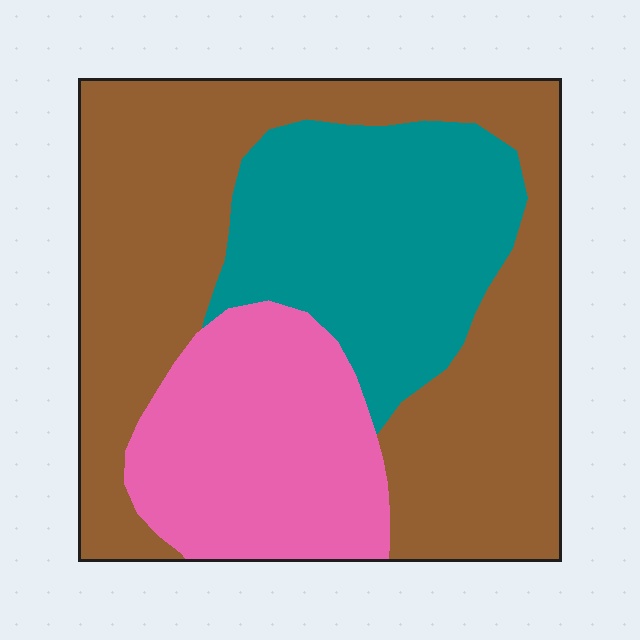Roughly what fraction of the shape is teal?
Teal takes up between a quarter and a half of the shape.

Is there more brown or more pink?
Brown.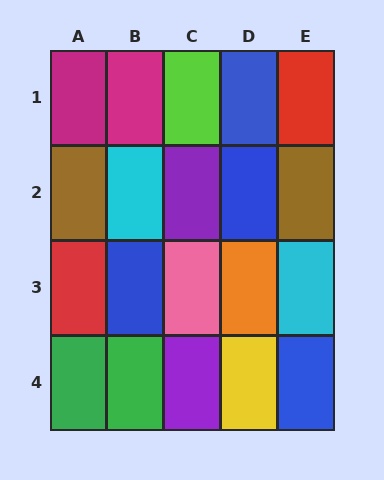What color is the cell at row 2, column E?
Brown.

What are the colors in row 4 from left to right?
Green, green, purple, yellow, blue.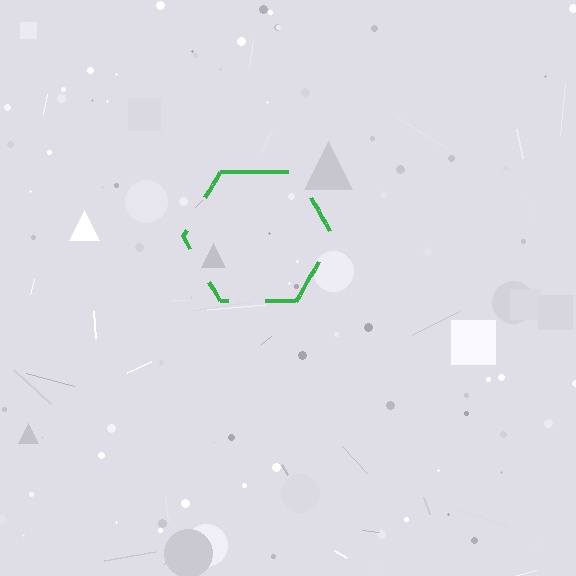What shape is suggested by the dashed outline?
The dashed outline suggests a hexagon.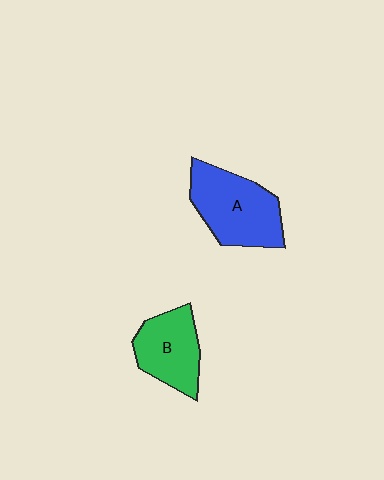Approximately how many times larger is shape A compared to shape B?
Approximately 1.3 times.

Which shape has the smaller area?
Shape B (green).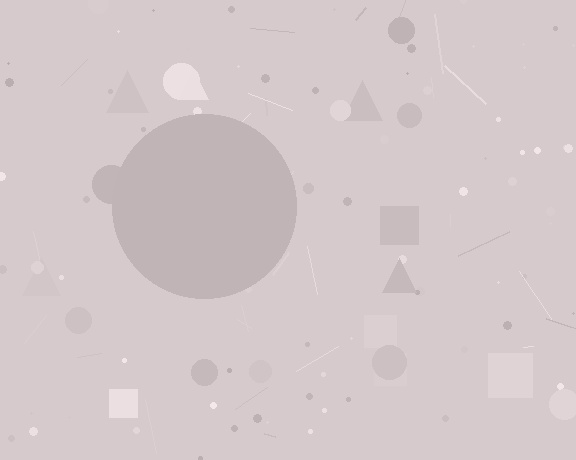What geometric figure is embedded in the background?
A circle is embedded in the background.